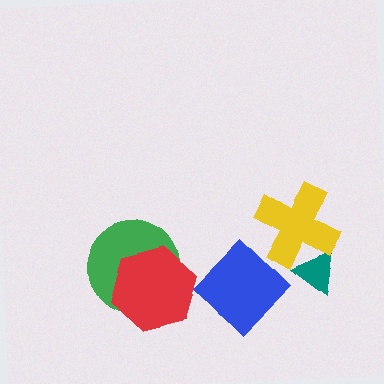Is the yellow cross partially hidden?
No, no other shape covers it.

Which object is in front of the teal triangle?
The yellow cross is in front of the teal triangle.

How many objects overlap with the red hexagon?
1 object overlaps with the red hexagon.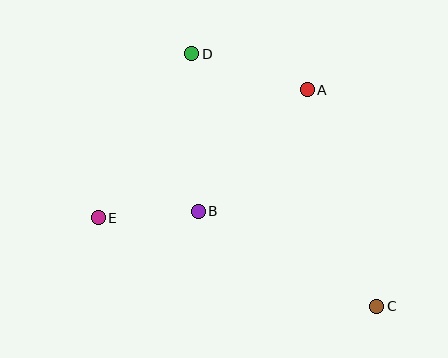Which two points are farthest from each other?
Points C and D are farthest from each other.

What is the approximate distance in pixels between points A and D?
The distance between A and D is approximately 121 pixels.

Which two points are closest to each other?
Points B and E are closest to each other.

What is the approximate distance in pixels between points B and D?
The distance between B and D is approximately 158 pixels.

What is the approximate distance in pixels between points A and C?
The distance between A and C is approximately 227 pixels.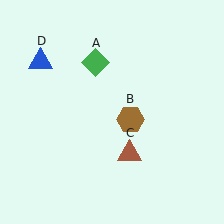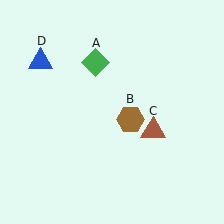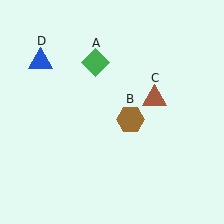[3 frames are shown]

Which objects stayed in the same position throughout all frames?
Green diamond (object A) and brown hexagon (object B) and blue triangle (object D) remained stationary.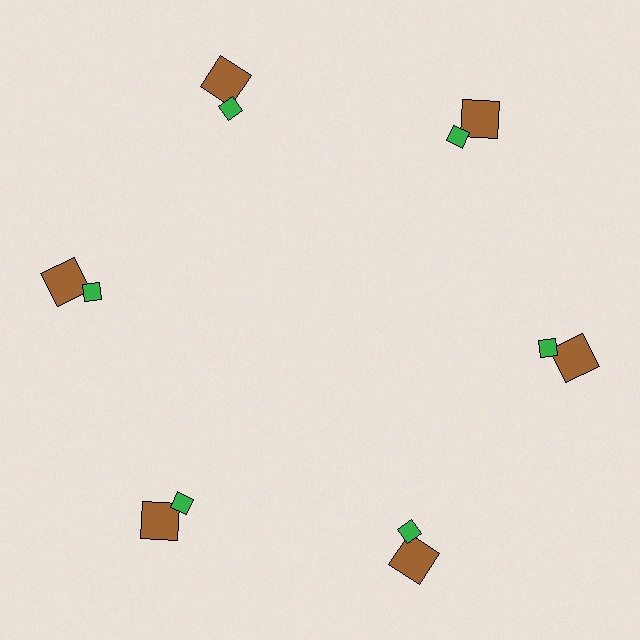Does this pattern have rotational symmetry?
Yes, this pattern has 6-fold rotational symmetry. It looks the same after rotating 60 degrees around the center.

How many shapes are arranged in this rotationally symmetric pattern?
There are 12 shapes, arranged in 6 groups of 2.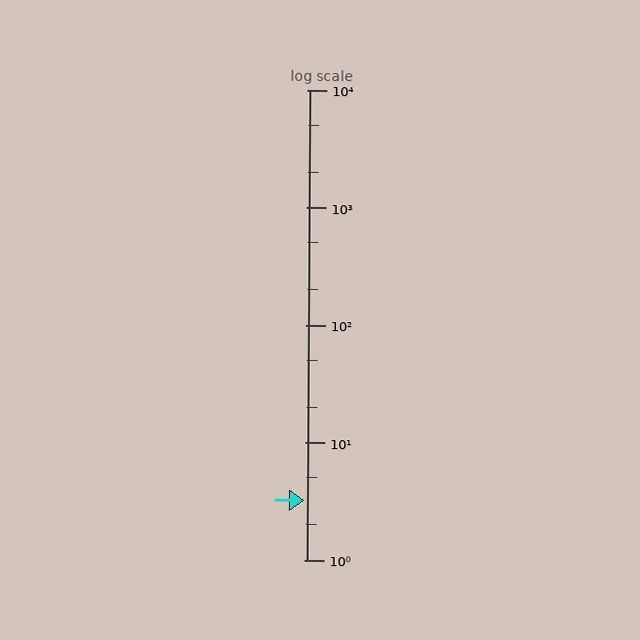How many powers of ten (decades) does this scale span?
The scale spans 4 decades, from 1 to 10000.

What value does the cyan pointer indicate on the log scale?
The pointer indicates approximately 3.2.